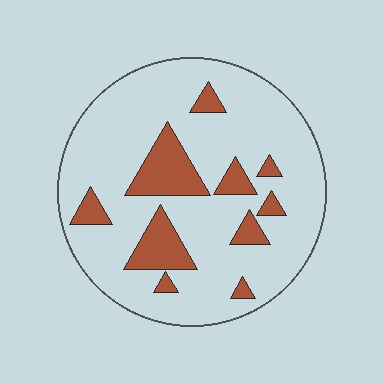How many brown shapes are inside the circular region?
10.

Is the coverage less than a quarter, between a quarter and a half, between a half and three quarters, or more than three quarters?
Less than a quarter.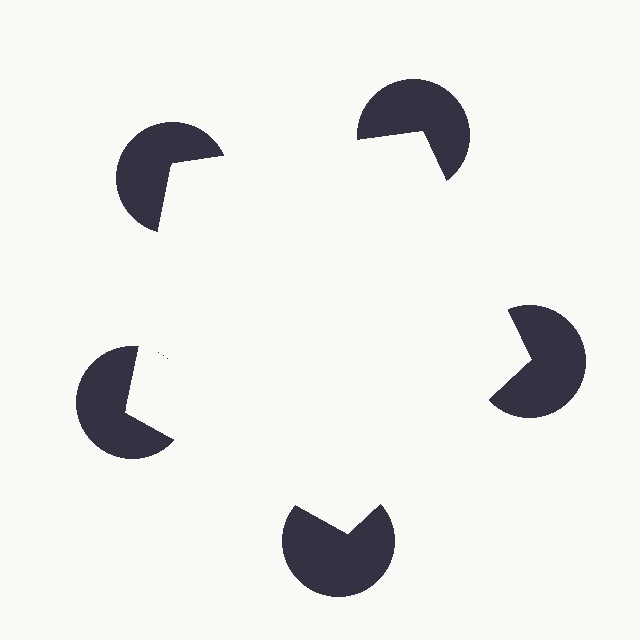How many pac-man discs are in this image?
There are 5 — one at each vertex of the illusory pentagon.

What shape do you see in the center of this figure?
An illusory pentagon — its edges are inferred from the aligned wedge cuts in the pac-man discs, not physically drawn.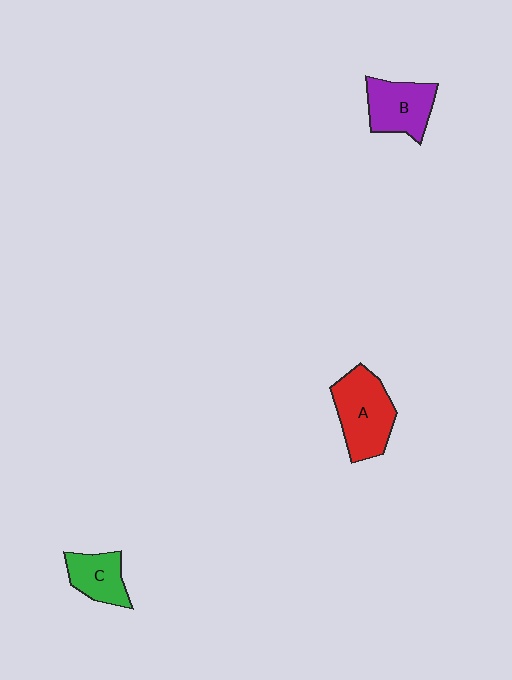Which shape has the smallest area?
Shape C (green).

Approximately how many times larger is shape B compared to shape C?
Approximately 1.3 times.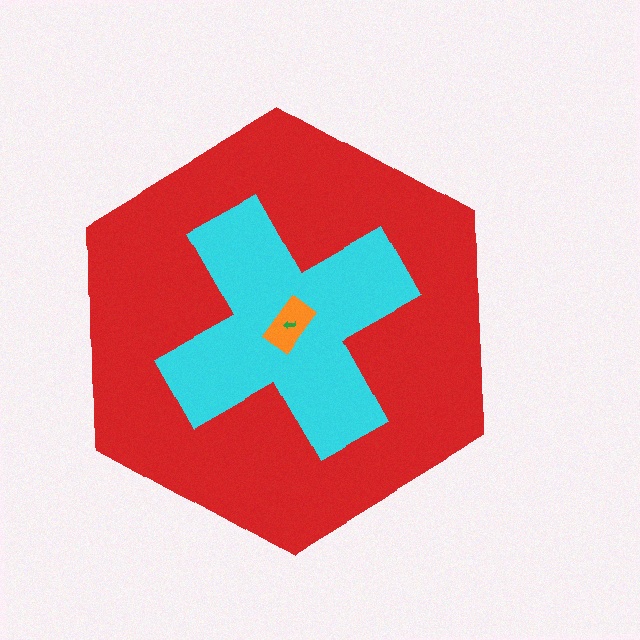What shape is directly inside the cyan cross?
The orange rectangle.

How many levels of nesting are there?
4.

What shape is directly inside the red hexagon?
The cyan cross.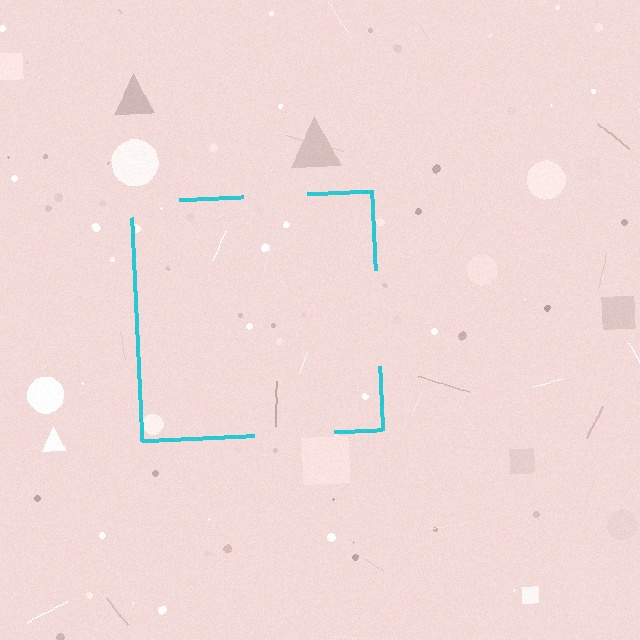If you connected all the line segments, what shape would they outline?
They would outline a square.